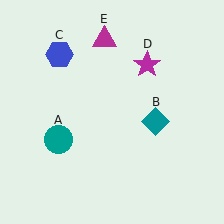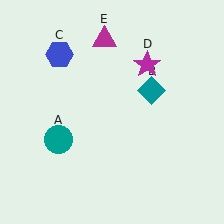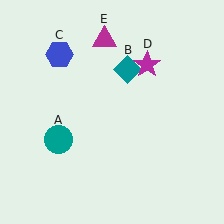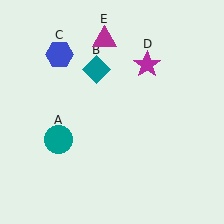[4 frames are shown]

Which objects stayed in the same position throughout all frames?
Teal circle (object A) and blue hexagon (object C) and magenta star (object D) and magenta triangle (object E) remained stationary.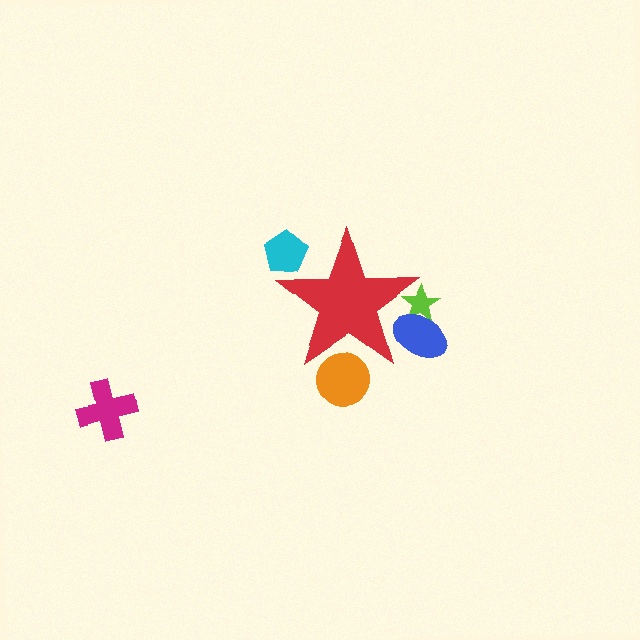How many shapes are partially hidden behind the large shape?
4 shapes are partially hidden.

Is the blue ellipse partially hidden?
Yes, the blue ellipse is partially hidden behind the red star.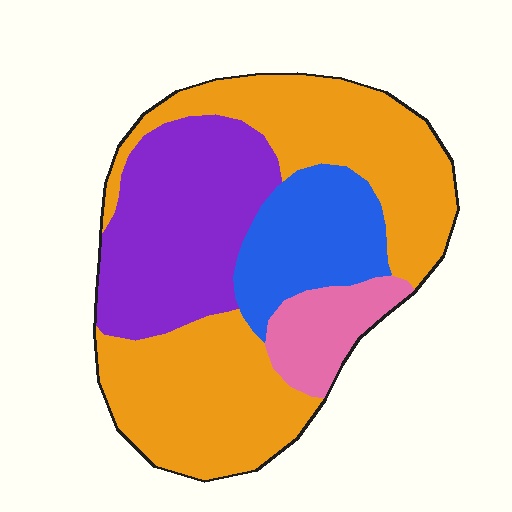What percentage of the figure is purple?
Purple covers about 25% of the figure.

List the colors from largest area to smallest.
From largest to smallest: orange, purple, blue, pink.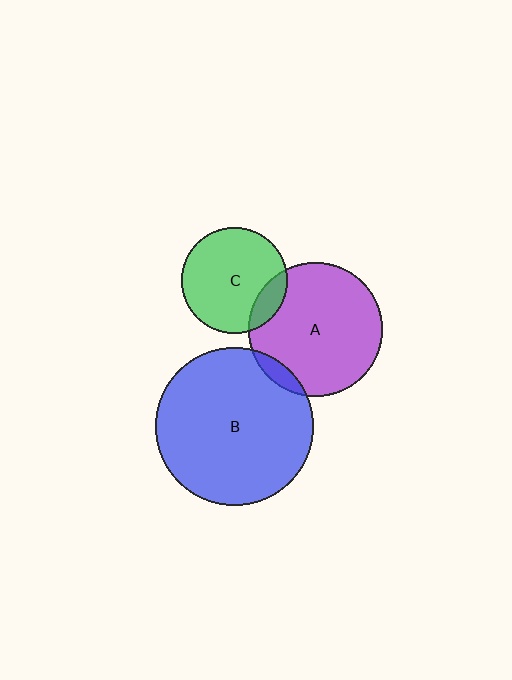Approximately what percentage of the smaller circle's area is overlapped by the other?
Approximately 15%.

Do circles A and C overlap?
Yes.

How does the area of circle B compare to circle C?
Approximately 2.2 times.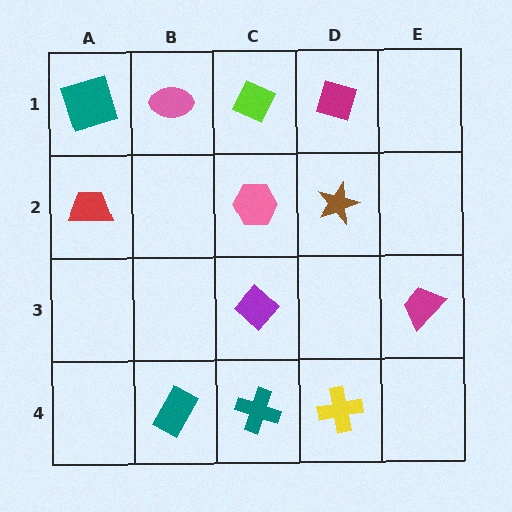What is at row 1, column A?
A teal square.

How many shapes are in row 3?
2 shapes.